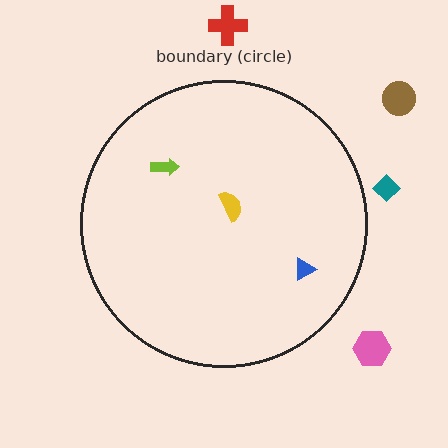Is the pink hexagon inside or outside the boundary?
Outside.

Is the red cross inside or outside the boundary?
Outside.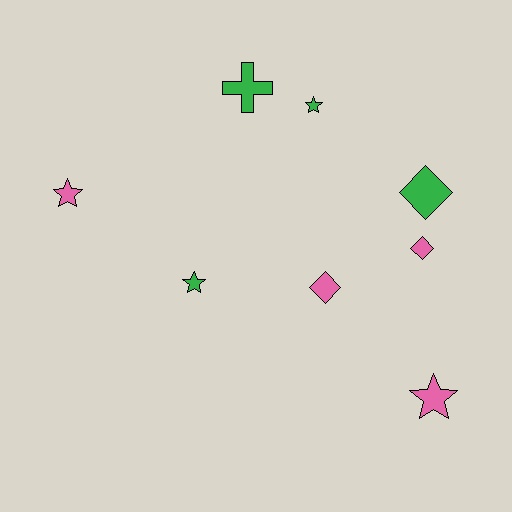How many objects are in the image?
There are 8 objects.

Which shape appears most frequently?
Star, with 4 objects.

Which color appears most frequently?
Pink, with 4 objects.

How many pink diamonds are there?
There are 2 pink diamonds.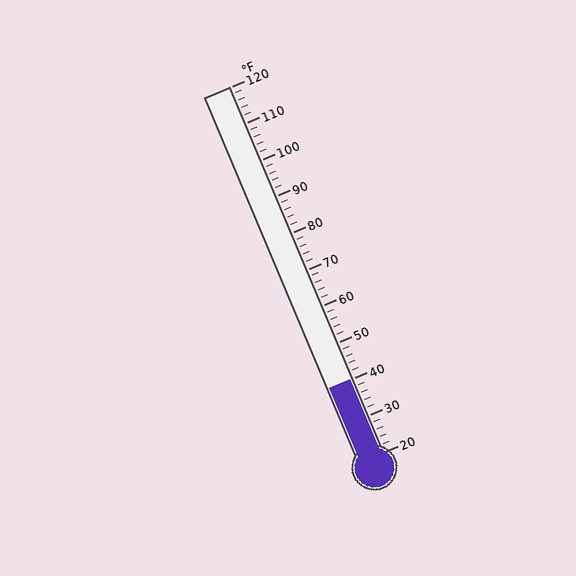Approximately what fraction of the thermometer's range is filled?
The thermometer is filled to approximately 20% of its range.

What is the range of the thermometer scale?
The thermometer scale ranges from 20°F to 120°F.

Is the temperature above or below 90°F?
The temperature is below 90°F.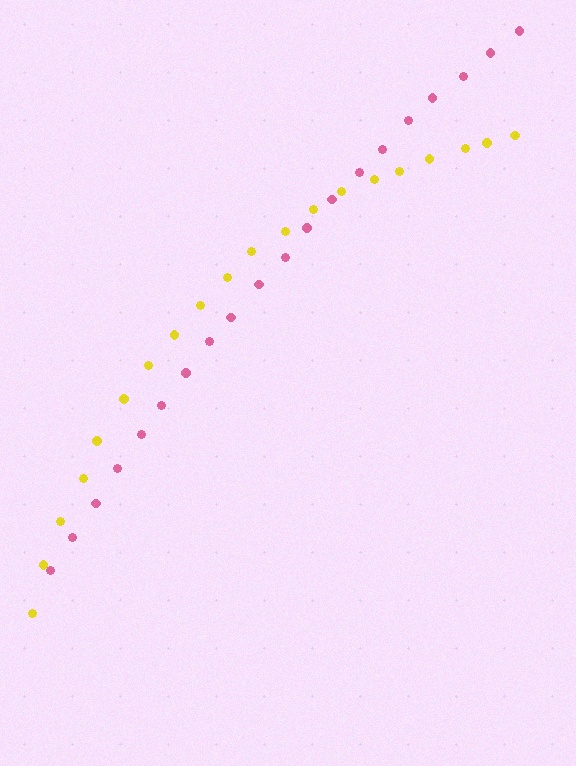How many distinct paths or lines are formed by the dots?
There are 2 distinct paths.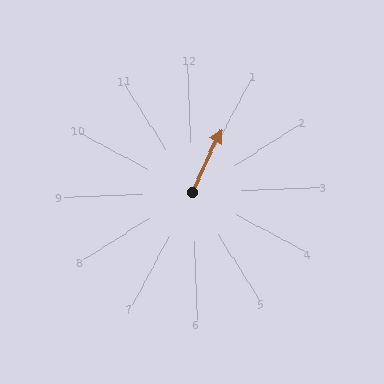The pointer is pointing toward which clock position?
Roughly 1 o'clock.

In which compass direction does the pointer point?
Northeast.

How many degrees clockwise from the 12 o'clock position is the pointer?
Approximately 27 degrees.